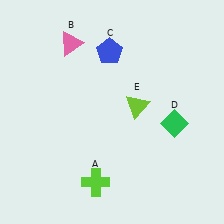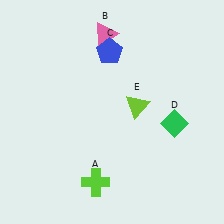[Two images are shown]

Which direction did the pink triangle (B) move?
The pink triangle (B) moved right.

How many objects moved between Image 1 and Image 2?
1 object moved between the two images.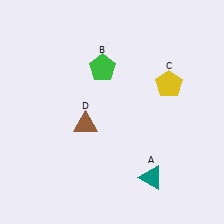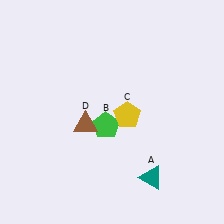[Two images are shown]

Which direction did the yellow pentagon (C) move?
The yellow pentagon (C) moved left.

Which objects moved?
The objects that moved are: the green pentagon (B), the yellow pentagon (C).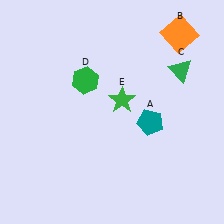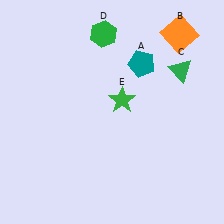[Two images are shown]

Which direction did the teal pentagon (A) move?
The teal pentagon (A) moved up.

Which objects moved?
The objects that moved are: the teal pentagon (A), the green hexagon (D).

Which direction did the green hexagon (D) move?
The green hexagon (D) moved up.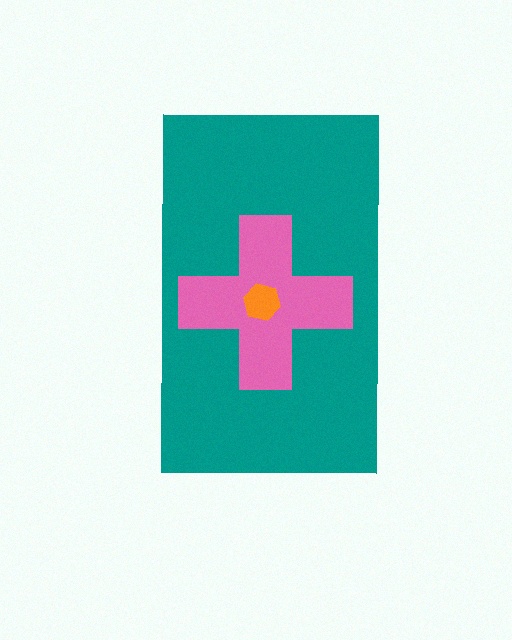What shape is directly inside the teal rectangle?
The pink cross.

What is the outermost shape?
The teal rectangle.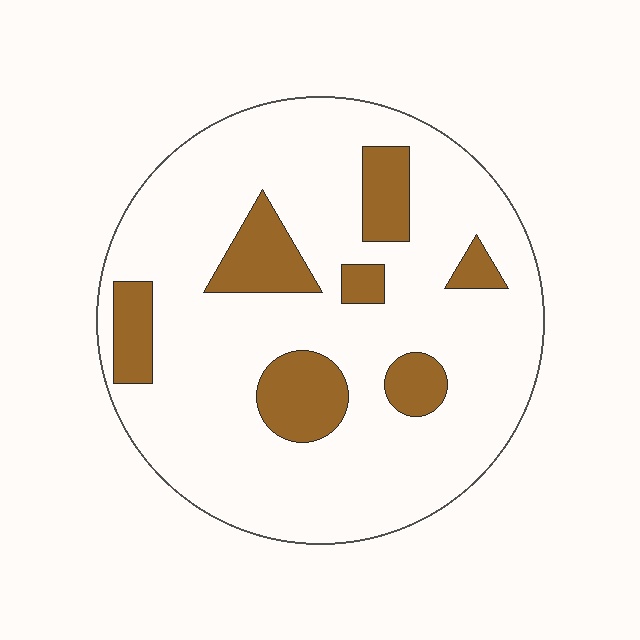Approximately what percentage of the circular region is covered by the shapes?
Approximately 20%.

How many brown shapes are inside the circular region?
7.